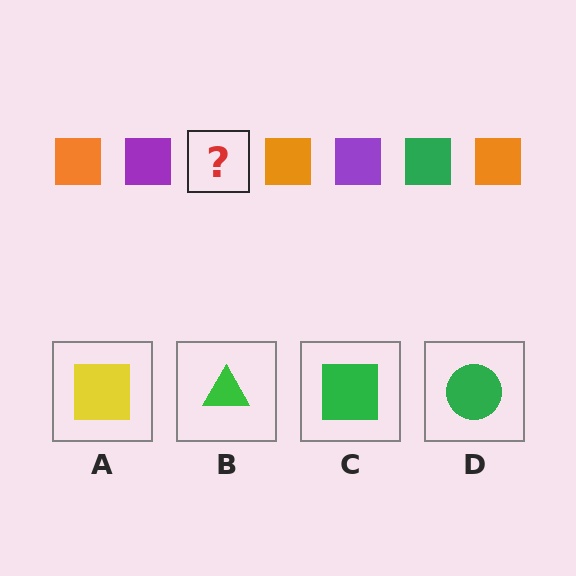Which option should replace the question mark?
Option C.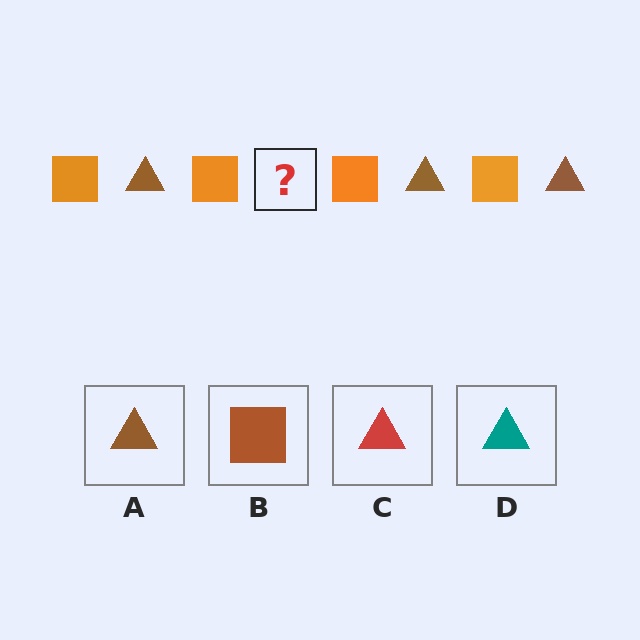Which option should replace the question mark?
Option A.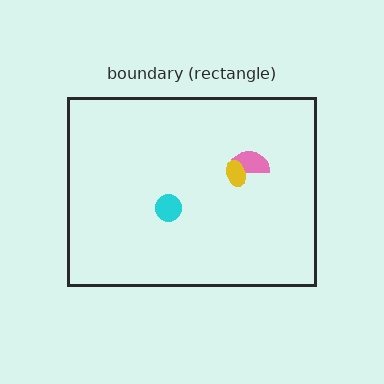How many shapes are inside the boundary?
3 inside, 0 outside.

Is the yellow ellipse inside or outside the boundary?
Inside.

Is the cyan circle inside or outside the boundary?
Inside.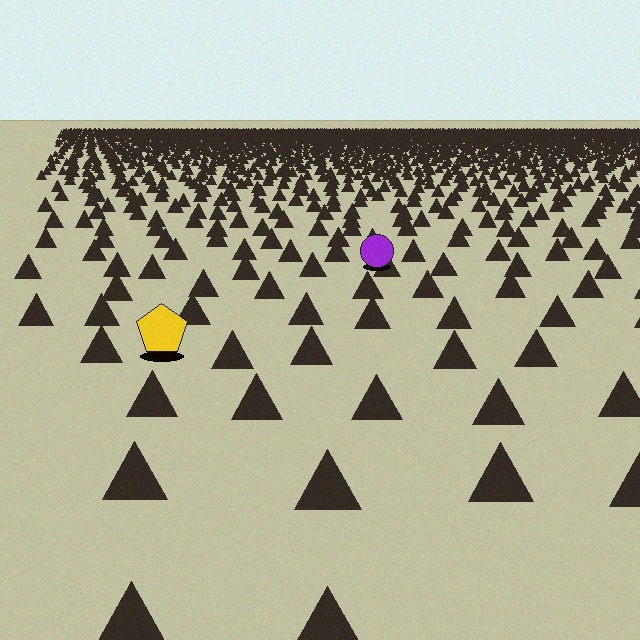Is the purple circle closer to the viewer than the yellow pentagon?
No. The yellow pentagon is closer — you can tell from the texture gradient: the ground texture is coarser near it.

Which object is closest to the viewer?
The yellow pentagon is closest. The texture marks near it are larger and more spread out.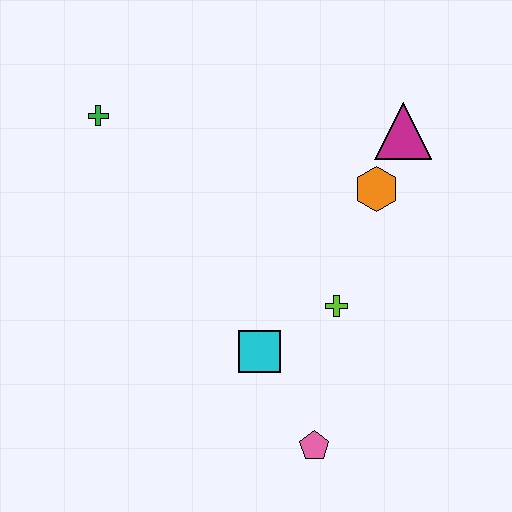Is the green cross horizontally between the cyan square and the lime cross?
No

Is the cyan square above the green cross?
No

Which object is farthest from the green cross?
The pink pentagon is farthest from the green cross.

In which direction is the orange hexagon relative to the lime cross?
The orange hexagon is above the lime cross.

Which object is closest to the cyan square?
The lime cross is closest to the cyan square.